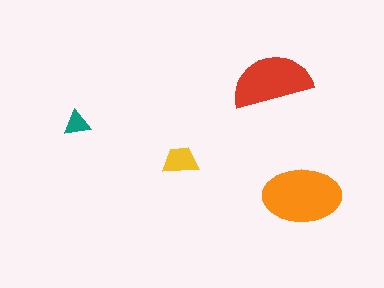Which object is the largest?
The orange ellipse.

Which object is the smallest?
The teal triangle.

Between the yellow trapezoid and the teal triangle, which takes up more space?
The yellow trapezoid.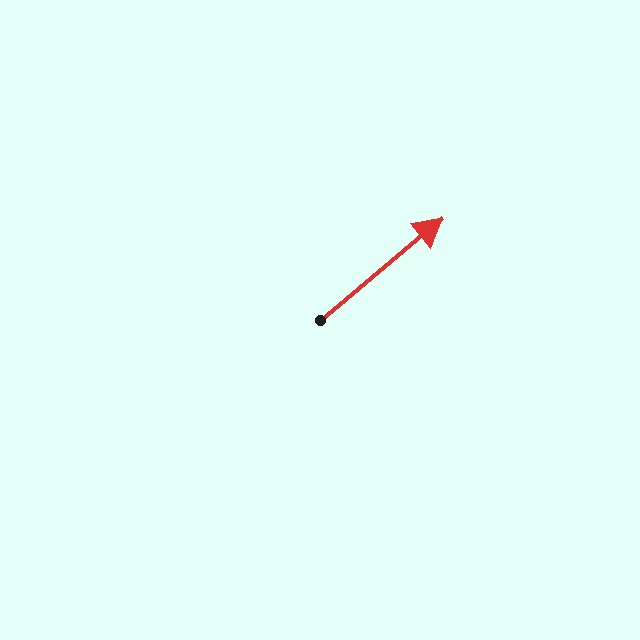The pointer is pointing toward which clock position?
Roughly 2 o'clock.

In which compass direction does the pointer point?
Northeast.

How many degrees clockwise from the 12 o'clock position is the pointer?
Approximately 50 degrees.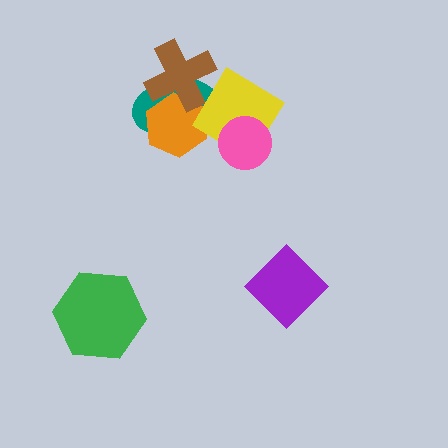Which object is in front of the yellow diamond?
The pink circle is in front of the yellow diamond.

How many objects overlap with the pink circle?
1 object overlaps with the pink circle.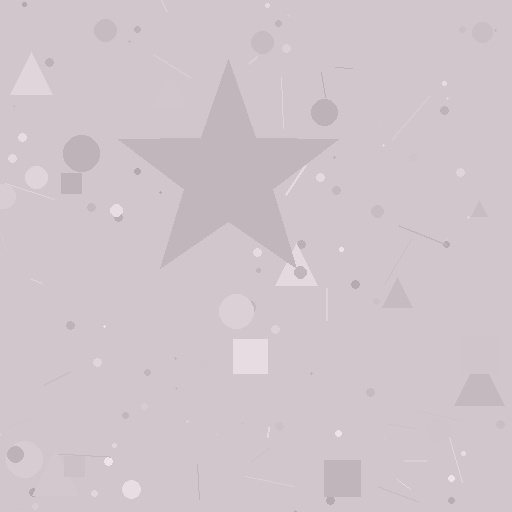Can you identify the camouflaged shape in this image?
The camouflaged shape is a star.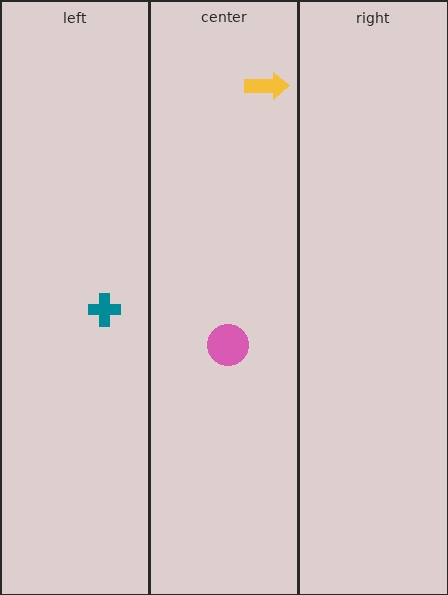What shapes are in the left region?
The teal cross.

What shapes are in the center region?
The yellow arrow, the pink circle.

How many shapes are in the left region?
1.